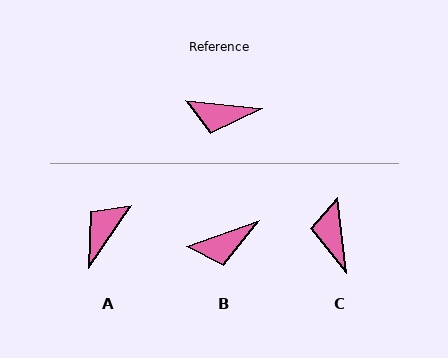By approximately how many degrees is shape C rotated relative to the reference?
Approximately 77 degrees clockwise.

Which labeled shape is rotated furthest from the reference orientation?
A, about 118 degrees away.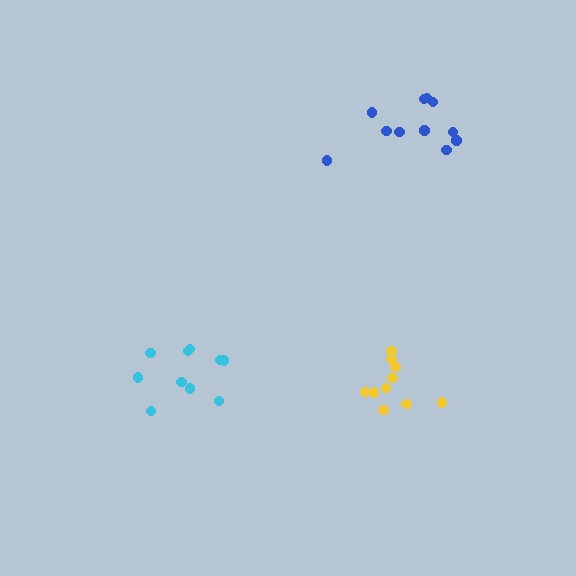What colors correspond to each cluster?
The clusters are colored: cyan, blue, yellow.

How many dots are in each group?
Group 1: 10 dots, Group 2: 11 dots, Group 3: 10 dots (31 total).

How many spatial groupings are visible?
There are 3 spatial groupings.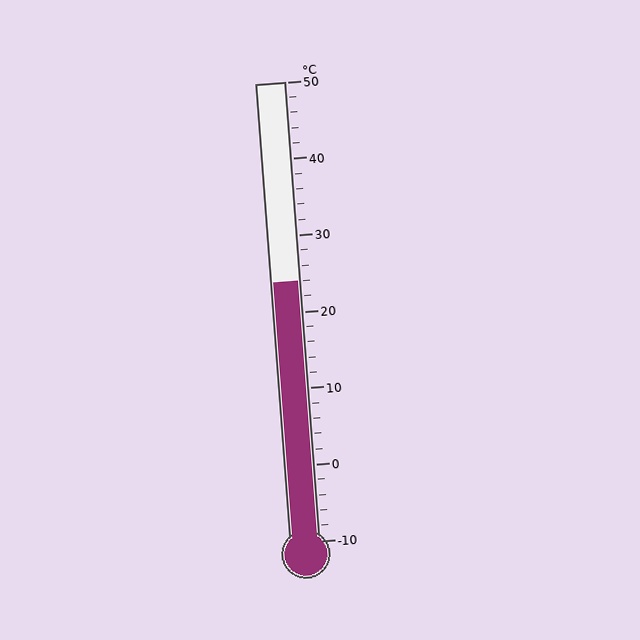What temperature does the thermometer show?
The thermometer shows approximately 24°C.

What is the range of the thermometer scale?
The thermometer scale ranges from -10°C to 50°C.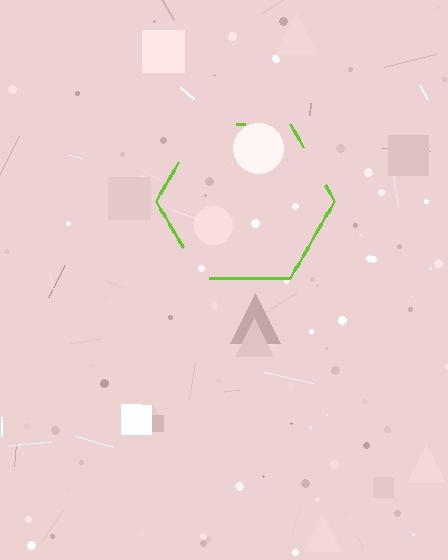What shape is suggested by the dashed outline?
The dashed outline suggests a hexagon.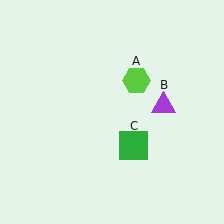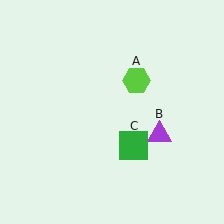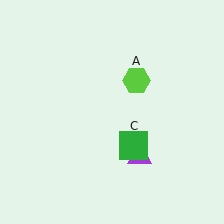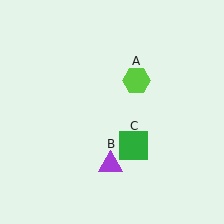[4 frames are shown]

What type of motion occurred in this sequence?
The purple triangle (object B) rotated clockwise around the center of the scene.